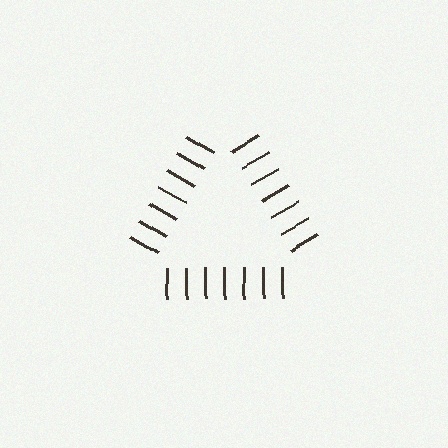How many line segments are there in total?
21 — 7 along each of the 3 edges.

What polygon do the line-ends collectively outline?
An illusory triangle — the line segments terminate on its edges but no continuous stroke is drawn.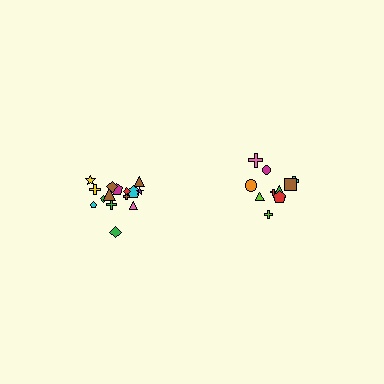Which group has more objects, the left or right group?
The left group.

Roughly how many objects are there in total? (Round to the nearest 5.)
Roughly 25 objects in total.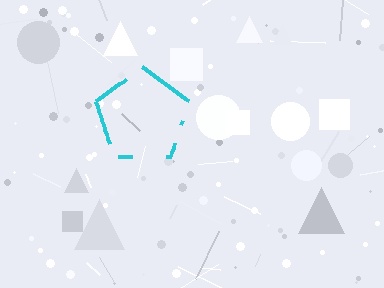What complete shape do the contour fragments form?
The contour fragments form a pentagon.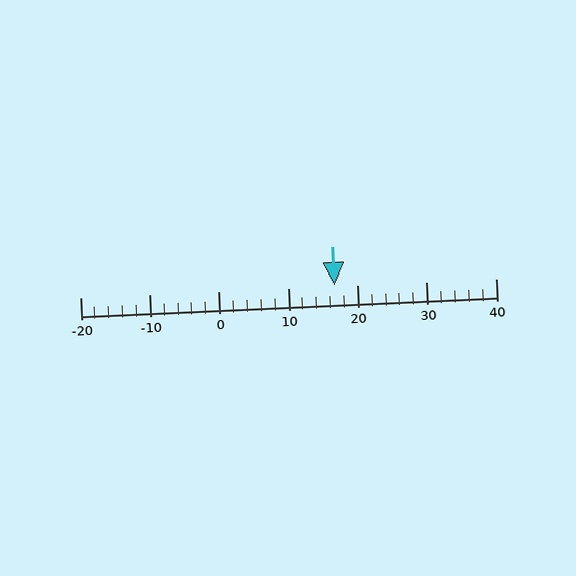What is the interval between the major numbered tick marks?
The major tick marks are spaced 10 units apart.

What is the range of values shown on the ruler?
The ruler shows values from -20 to 40.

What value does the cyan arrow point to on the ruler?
The cyan arrow points to approximately 17.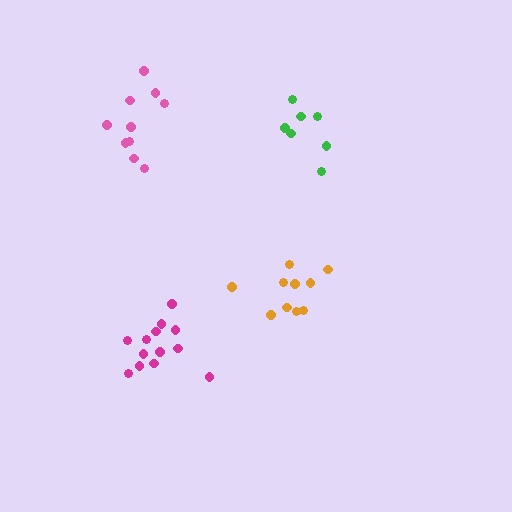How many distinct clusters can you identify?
There are 4 distinct clusters.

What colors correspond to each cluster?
The clusters are colored: green, magenta, orange, pink.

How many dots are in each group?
Group 1: 7 dots, Group 2: 13 dots, Group 3: 10 dots, Group 4: 10 dots (40 total).